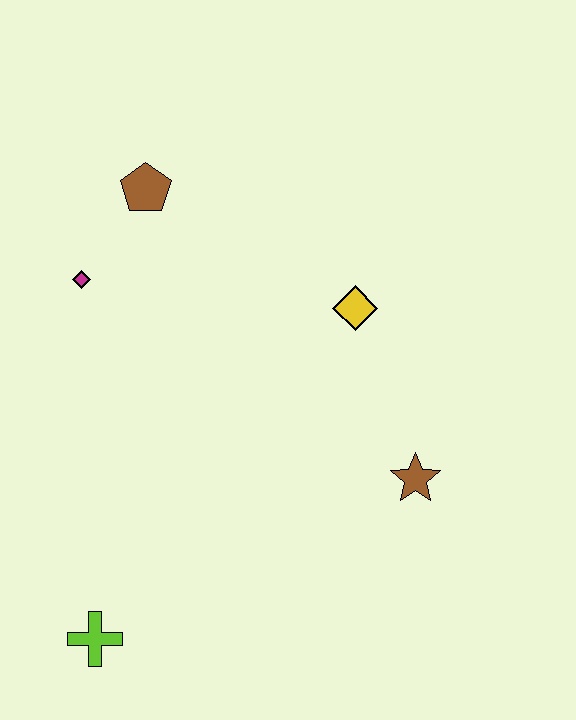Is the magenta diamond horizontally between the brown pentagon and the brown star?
No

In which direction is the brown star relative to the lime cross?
The brown star is to the right of the lime cross.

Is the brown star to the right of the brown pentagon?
Yes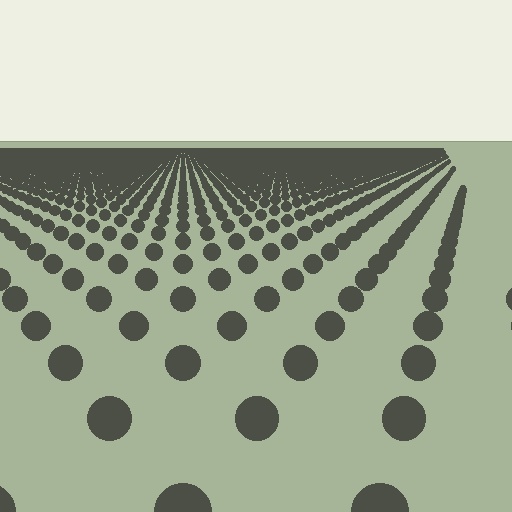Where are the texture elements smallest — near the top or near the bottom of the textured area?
Near the top.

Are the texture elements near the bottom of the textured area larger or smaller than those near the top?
Larger. Near the bottom, elements are closer to the viewer and appear at a bigger on-screen size.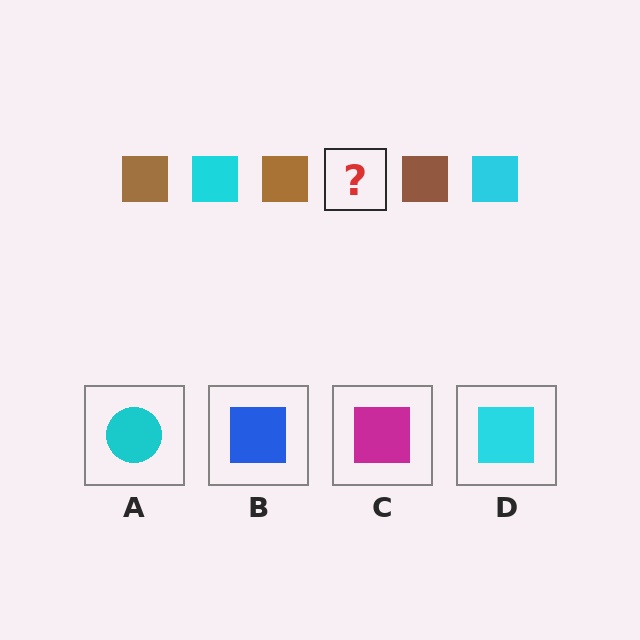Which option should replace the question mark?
Option D.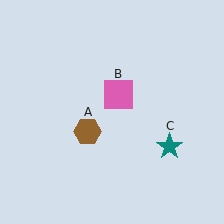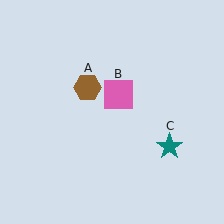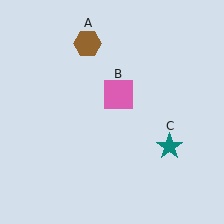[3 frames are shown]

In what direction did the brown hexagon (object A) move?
The brown hexagon (object A) moved up.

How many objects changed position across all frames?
1 object changed position: brown hexagon (object A).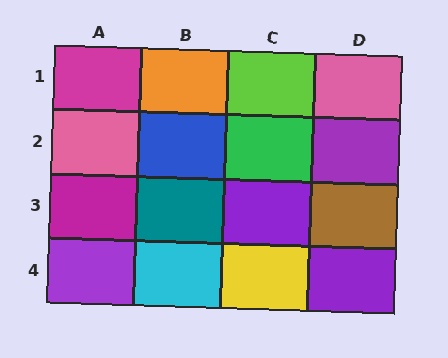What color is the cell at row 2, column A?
Pink.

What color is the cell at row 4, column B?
Cyan.